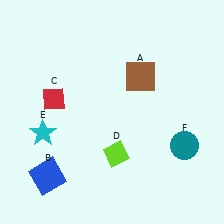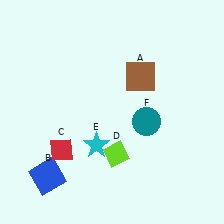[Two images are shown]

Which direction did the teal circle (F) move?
The teal circle (F) moved left.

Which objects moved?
The objects that moved are: the red diamond (C), the cyan star (E), the teal circle (F).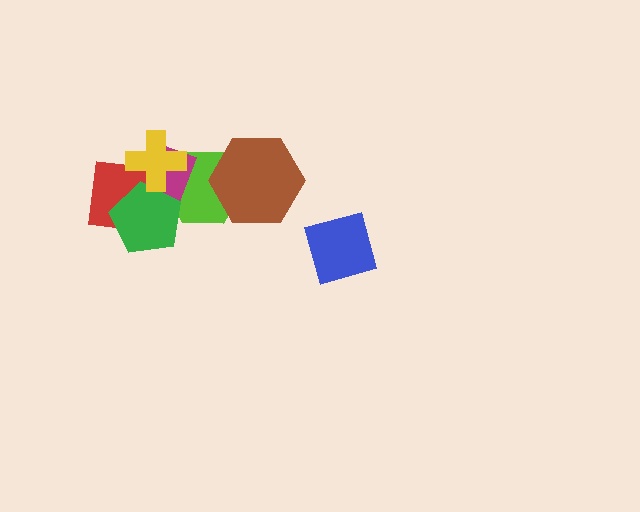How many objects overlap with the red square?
3 objects overlap with the red square.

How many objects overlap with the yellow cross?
4 objects overlap with the yellow cross.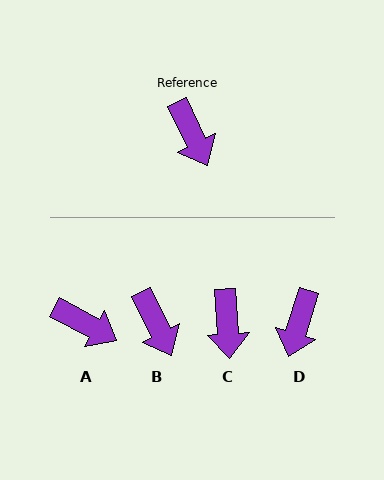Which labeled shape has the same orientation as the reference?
B.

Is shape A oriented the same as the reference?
No, it is off by about 36 degrees.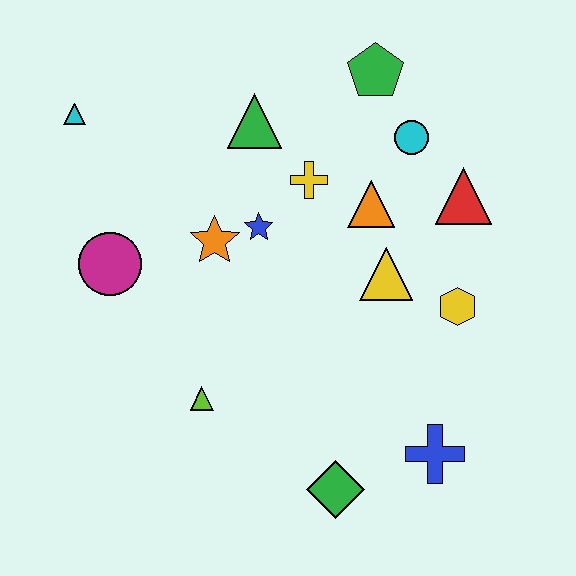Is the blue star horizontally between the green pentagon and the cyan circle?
No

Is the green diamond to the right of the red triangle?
No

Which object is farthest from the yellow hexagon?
The cyan triangle is farthest from the yellow hexagon.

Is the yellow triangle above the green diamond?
Yes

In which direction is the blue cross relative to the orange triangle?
The blue cross is below the orange triangle.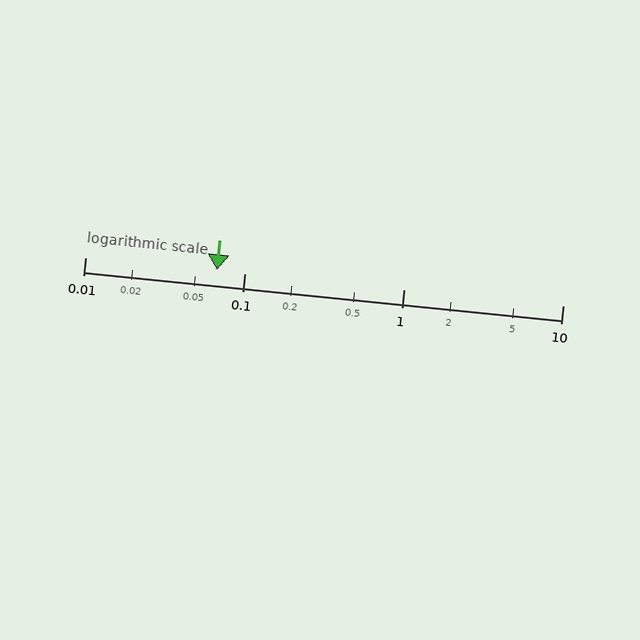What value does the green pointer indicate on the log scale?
The pointer indicates approximately 0.067.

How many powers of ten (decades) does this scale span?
The scale spans 3 decades, from 0.01 to 10.